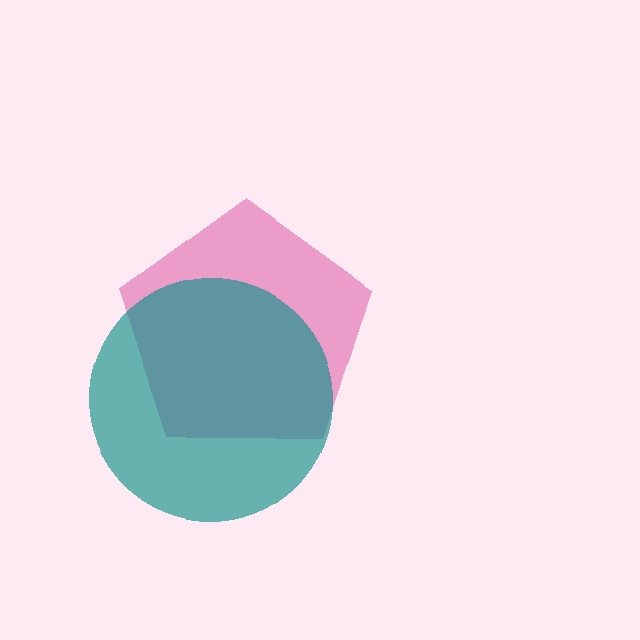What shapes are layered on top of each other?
The layered shapes are: a magenta pentagon, a teal circle.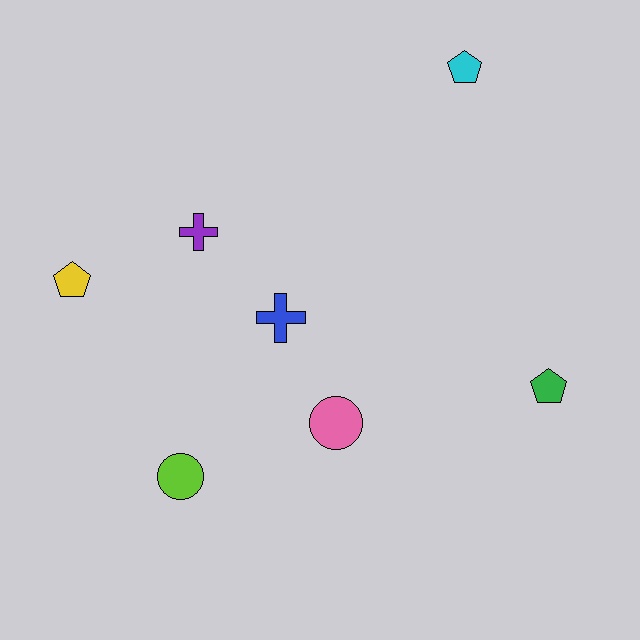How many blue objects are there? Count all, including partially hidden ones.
There is 1 blue object.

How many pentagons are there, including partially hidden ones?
There are 3 pentagons.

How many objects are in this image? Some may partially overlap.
There are 7 objects.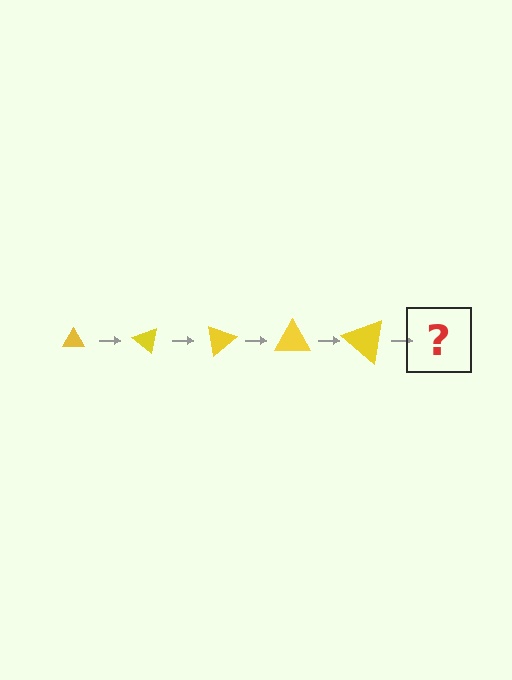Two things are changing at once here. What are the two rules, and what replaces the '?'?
The two rules are that the triangle grows larger each step and it rotates 40 degrees each step. The '?' should be a triangle, larger than the previous one and rotated 200 degrees from the start.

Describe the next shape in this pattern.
It should be a triangle, larger than the previous one and rotated 200 degrees from the start.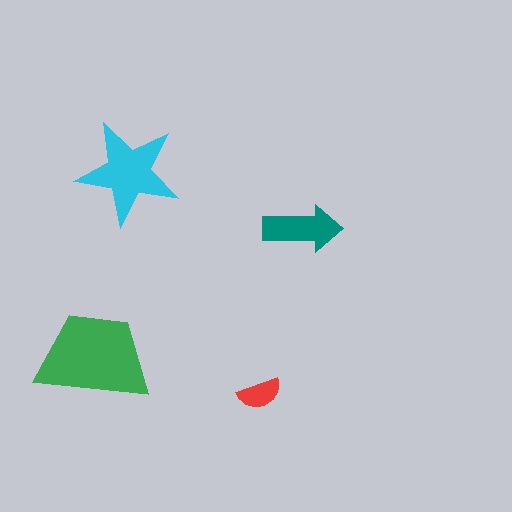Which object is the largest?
The green trapezoid.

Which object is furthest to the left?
The green trapezoid is leftmost.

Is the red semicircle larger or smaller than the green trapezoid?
Smaller.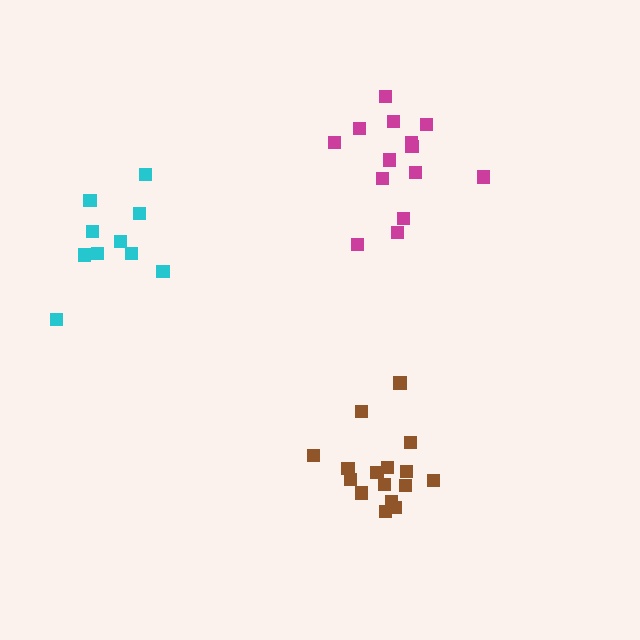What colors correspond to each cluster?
The clusters are colored: magenta, cyan, brown.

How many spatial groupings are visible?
There are 3 spatial groupings.